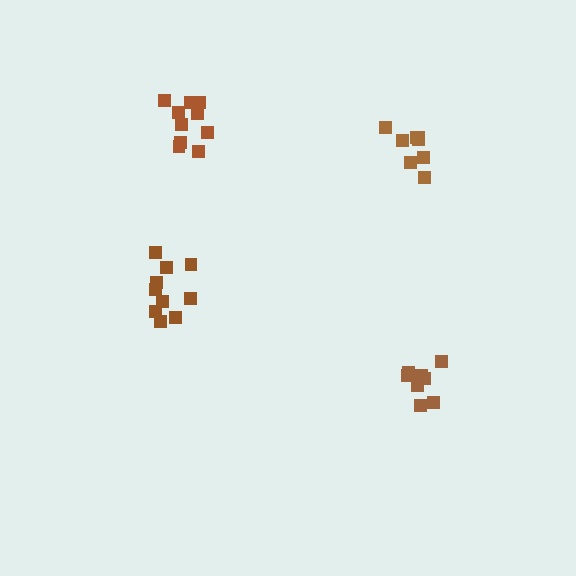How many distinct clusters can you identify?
There are 4 distinct clusters.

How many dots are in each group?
Group 1: 8 dots, Group 2: 8 dots, Group 3: 10 dots, Group 4: 10 dots (36 total).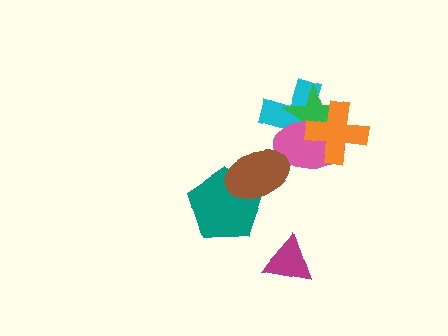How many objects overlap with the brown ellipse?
2 objects overlap with the brown ellipse.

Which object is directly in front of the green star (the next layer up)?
The pink ellipse is directly in front of the green star.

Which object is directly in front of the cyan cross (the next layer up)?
The green star is directly in front of the cyan cross.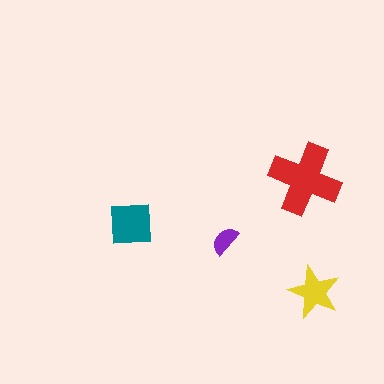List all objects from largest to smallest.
The red cross, the teal square, the yellow star, the purple semicircle.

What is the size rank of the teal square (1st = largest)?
2nd.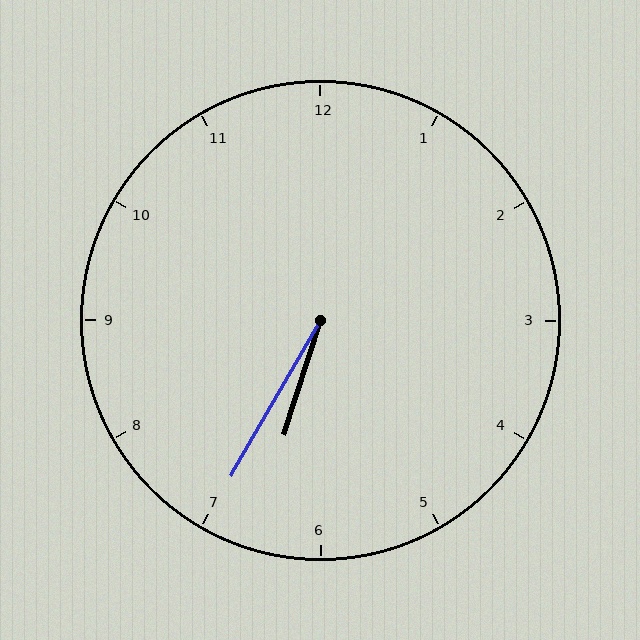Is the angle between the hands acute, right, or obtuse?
It is acute.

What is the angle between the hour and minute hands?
Approximately 12 degrees.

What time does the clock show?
6:35.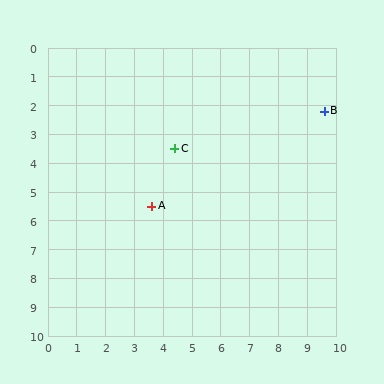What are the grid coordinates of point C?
Point C is at approximately (4.4, 3.5).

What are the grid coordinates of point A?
Point A is at approximately (3.6, 5.5).